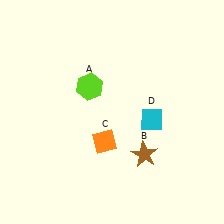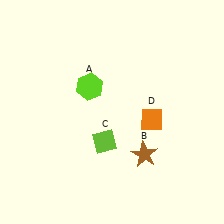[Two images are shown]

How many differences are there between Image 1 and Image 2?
There are 2 differences between the two images.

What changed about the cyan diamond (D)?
In Image 1, D is cyan. In Image 2, it changed to orange.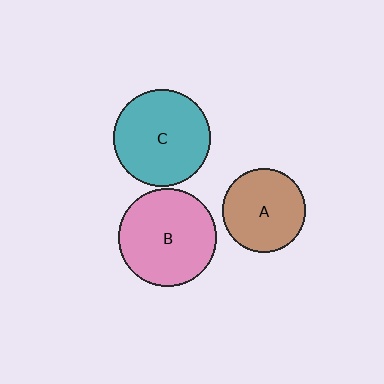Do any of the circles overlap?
No, none of the circles overlap.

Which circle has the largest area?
Circle B (pink).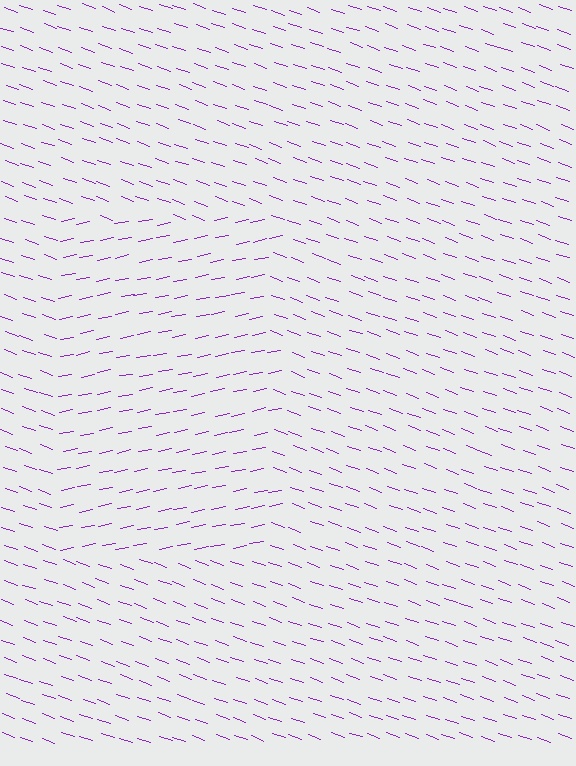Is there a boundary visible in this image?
Yes, there is a texture boundary formed by a change in line orientation.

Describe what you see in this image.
The image is filled with small purple line segments. A rectangle region in the image has lines oriented differently from the surrounding lines, creating a visible texture boundary.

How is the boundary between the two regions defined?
The boundary is defined purely by a change in line orientation (approximately 30 degrees difference). All lines are the same color and thickness.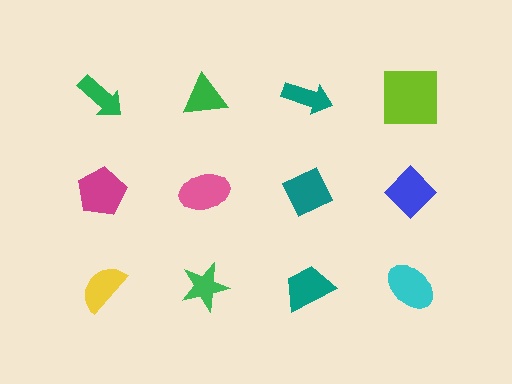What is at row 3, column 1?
A yellow semicircle.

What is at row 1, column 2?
A green triangle.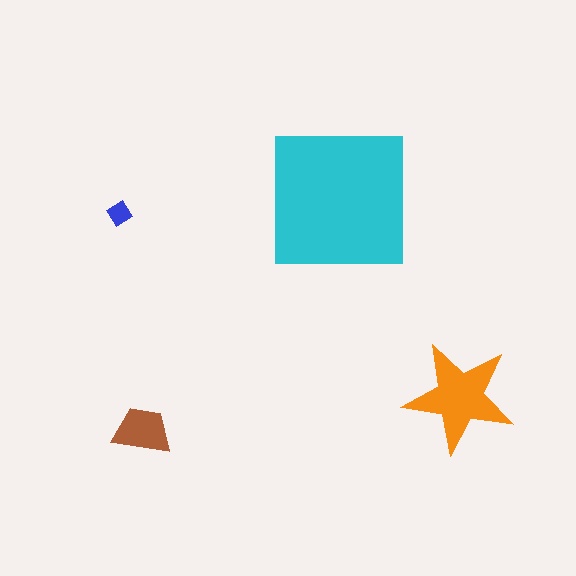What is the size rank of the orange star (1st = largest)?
2nd.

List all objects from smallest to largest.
The blue diamond, the brown trapezoid, the orange star, the cyan square.